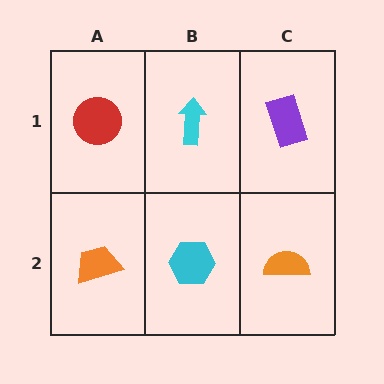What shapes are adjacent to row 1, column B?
A cyan hexagon (row 2, column B), a red circle (row 1, column A), a purple rectangle (row 1, column C).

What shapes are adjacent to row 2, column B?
A cyan arrow (row 1, column B), an orange trapezoid (row 2, column A), an orange semicircle (row 2, column C).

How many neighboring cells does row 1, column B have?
3.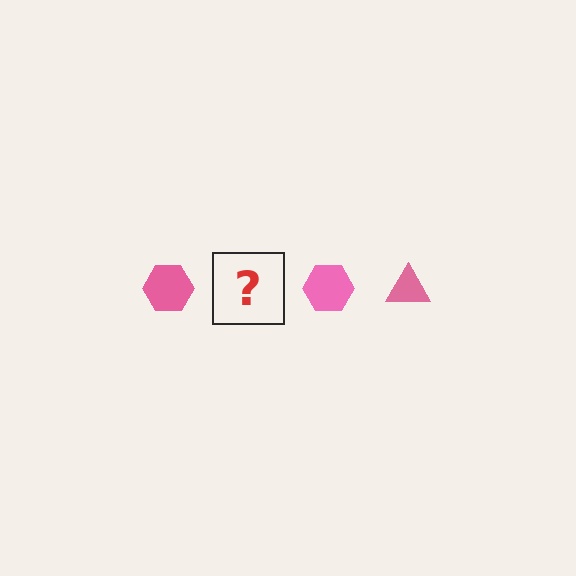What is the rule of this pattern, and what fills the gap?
The rule is that the pattern cycles through hexagon, triangle shapes in pink. The gap should be filled with a pink triangle.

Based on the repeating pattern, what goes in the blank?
The blank should be a pink triangle.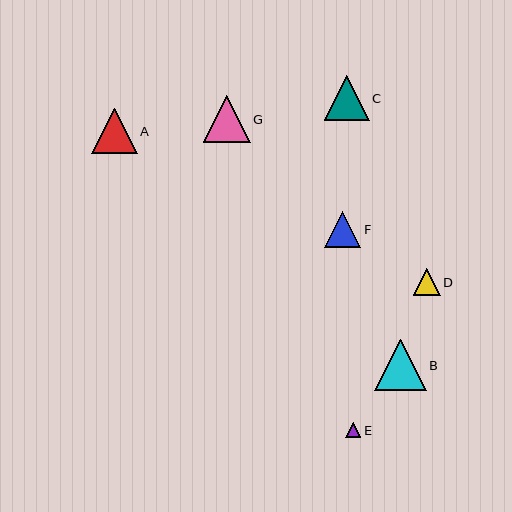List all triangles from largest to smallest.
From largest to smallest: B, G, A, C, F, D, E.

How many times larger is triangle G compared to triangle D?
Triangle G is approximately 1.7 times the size of triangle D.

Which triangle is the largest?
Triangle B is the largest with a size of approximately 51 pixels.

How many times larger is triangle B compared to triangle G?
Triangle B is approximately 1.1 times the size of triangle G.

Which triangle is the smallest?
Triangle E is the smallest with a size of approximately 15 pixels.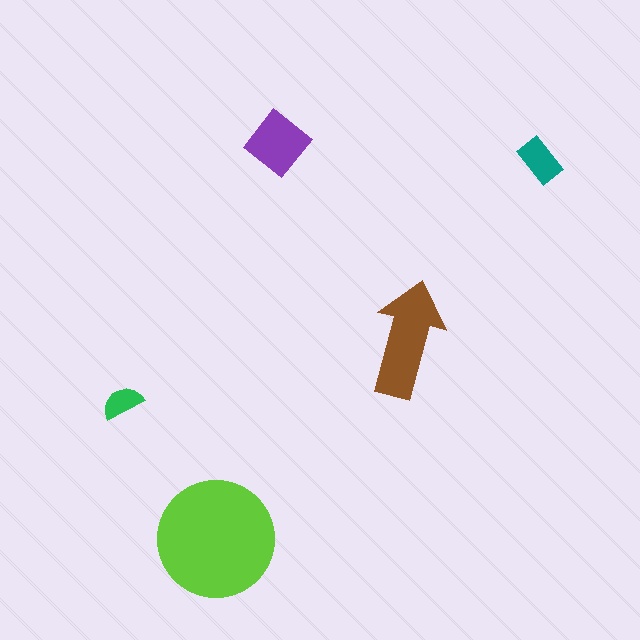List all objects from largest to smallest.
The lime circle, the brown arrow, the purple diamond, the teal rectangle, the green semicircle.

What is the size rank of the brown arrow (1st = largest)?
2nd.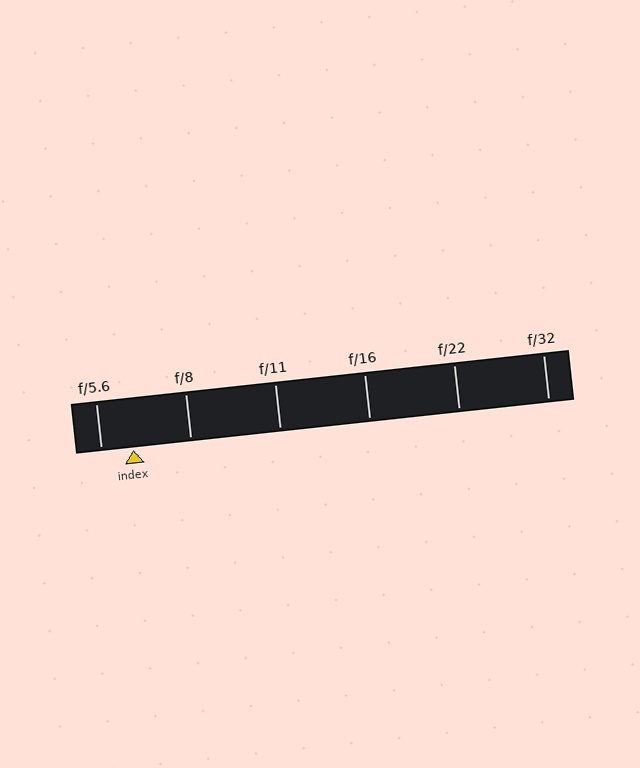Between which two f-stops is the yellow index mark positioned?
The index mark is between f/5.6 and f/8.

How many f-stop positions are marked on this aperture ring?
There are 6 f-stop positions marked.